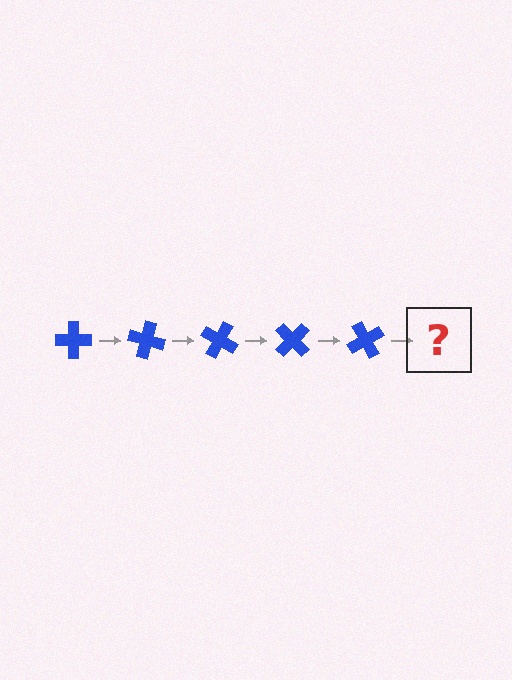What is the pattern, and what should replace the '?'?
The pattern is that the cross rotates 15 degrees each step. The '?' should be a blue cross rotated 75 degrees.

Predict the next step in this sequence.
The next step is a blue cross rotated 75 degrees.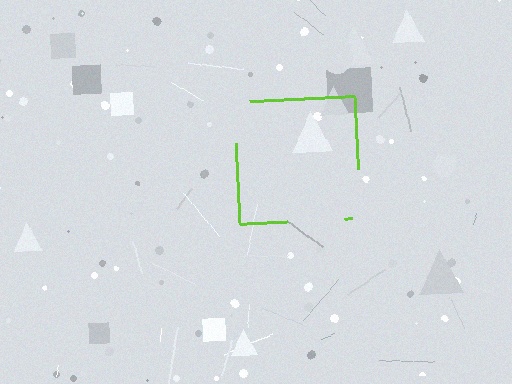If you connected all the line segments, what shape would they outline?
They would outline a square.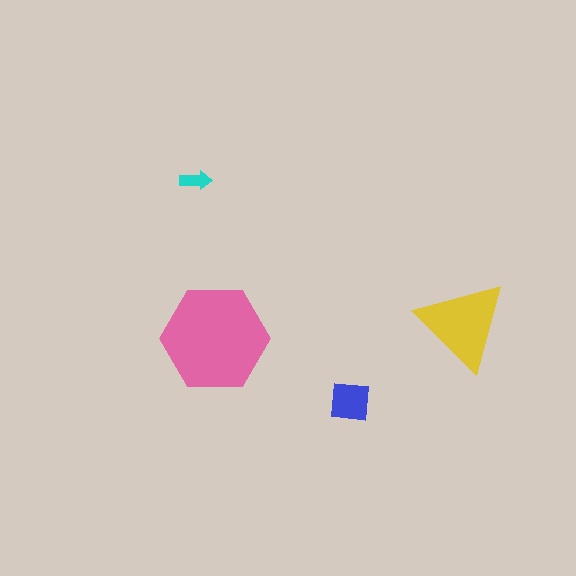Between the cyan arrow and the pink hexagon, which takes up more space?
The pink hexagon.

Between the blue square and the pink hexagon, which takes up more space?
The pink hexagon.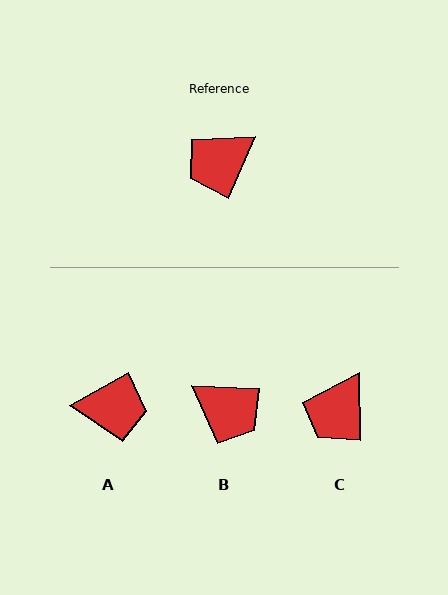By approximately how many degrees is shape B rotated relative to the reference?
Approximately 111 degrees counter-clockwise.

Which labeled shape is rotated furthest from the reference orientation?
A, about 143 degrees away.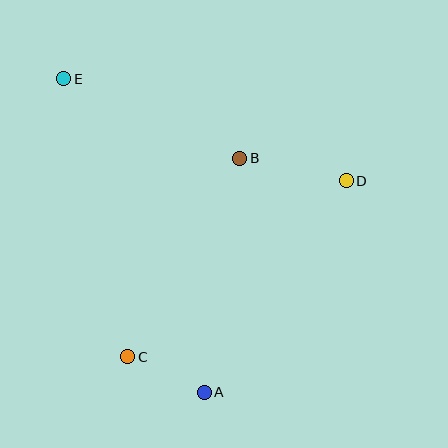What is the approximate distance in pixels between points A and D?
The distance between A and D is approximately 255 pixels.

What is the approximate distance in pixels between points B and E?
The distance between B and E is approximately 193 pixels.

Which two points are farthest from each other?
Points A and E are farthest from each other.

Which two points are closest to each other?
Points A and C are closest to each other.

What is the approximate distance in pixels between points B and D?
The distance between B and D is approximately 109 pixels.